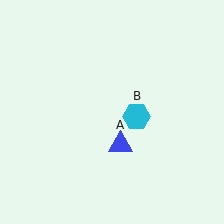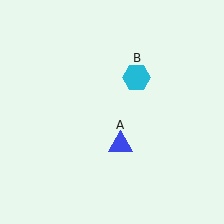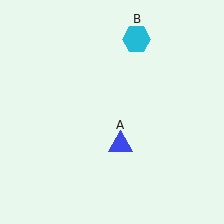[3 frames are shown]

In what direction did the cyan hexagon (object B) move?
The cyan hexagon (object B) moved up.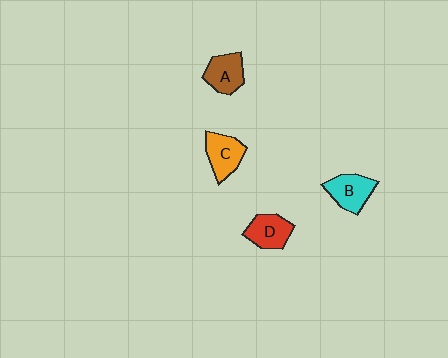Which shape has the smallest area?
Shape A (brown).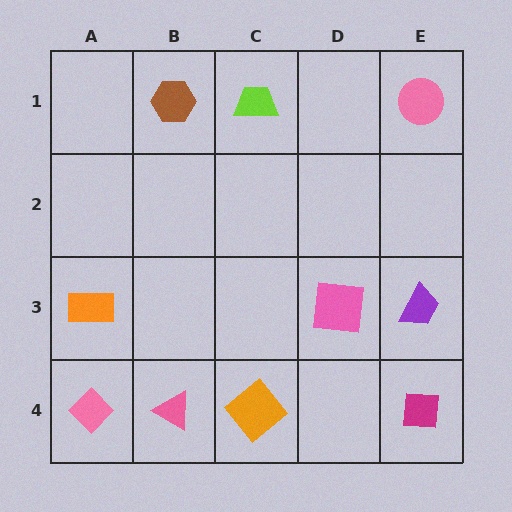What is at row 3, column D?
A pink square.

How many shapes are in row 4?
4 shapes.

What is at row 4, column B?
A pink triangle.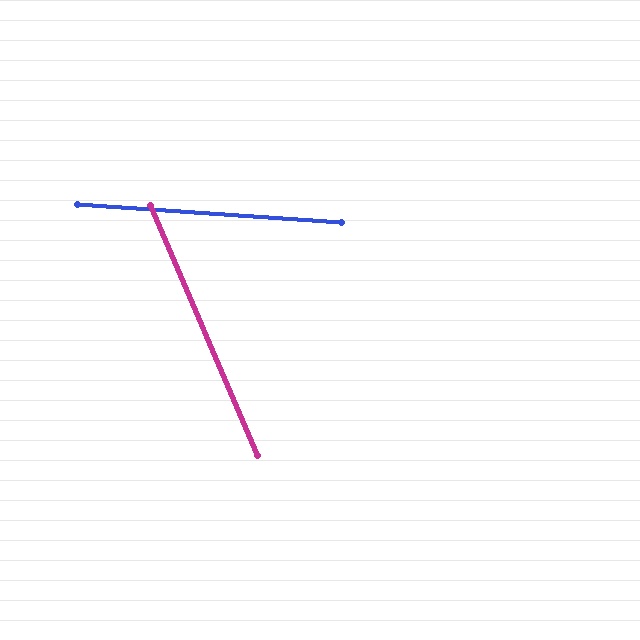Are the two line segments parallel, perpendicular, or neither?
Neither parallel nor perpendicular — they differ by about 63°.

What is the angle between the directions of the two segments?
Approximately 63 degrees.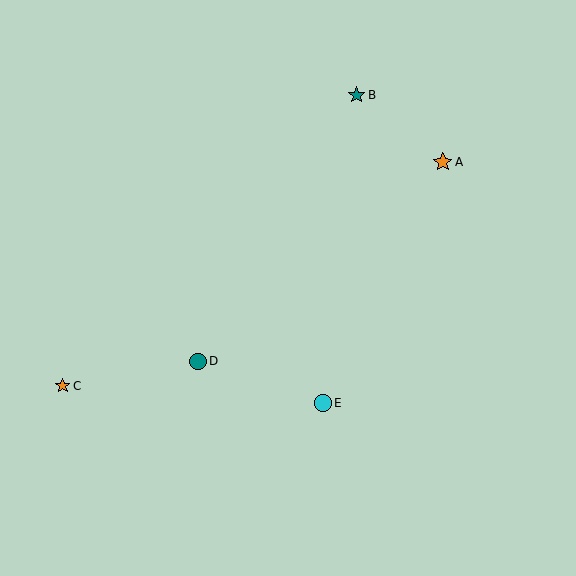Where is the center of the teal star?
The center of the teal star is at (357, 95).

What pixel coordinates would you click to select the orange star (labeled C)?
Click at (63, 386) to select the orange star C.